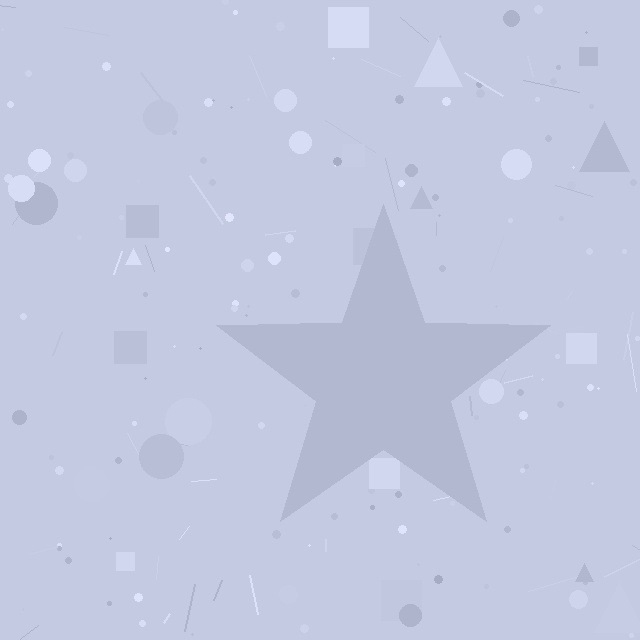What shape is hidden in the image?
A star is hidden in the image.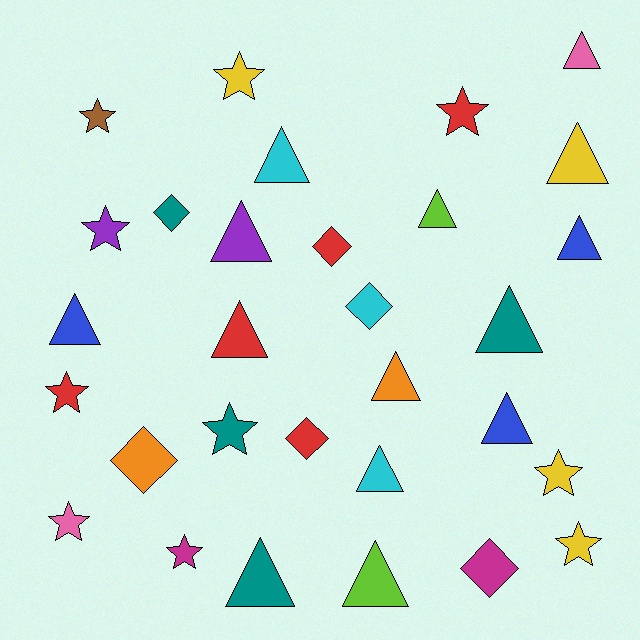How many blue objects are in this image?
There are 3 blue objects.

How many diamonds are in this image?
There are 6 diamonds.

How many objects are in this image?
There are 30 objects.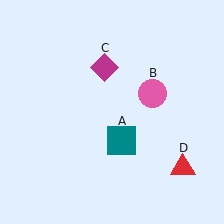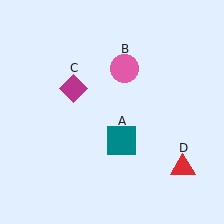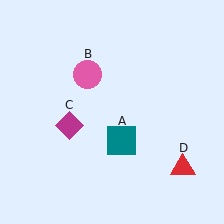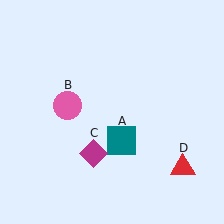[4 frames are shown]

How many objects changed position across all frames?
2 objects changed position: pink circle (object B), magenta diamond (object C).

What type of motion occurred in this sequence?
The pink circle (object B), magenta diamond (object C) rotated counterclockwise around the center of the scene.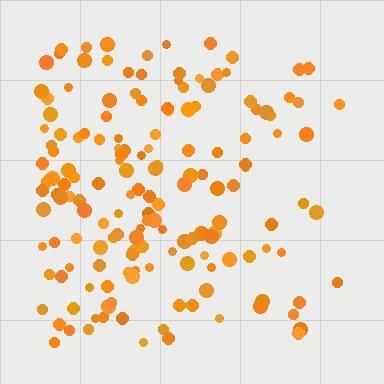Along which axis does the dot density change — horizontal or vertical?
Horizontal.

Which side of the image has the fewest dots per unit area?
The right.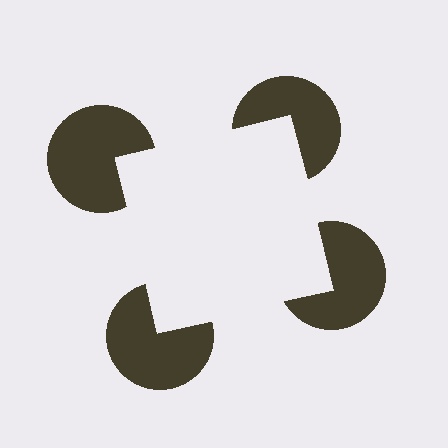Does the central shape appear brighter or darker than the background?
It typically appears slightly brighter than the background, even though no actual brightness change is drawn.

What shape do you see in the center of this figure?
An illusory square — its edges are inferred from the aligned wedge cuts in the pac-man discs, not physically drawn.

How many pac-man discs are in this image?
There are 4 — one at each vertex of the illusory square.